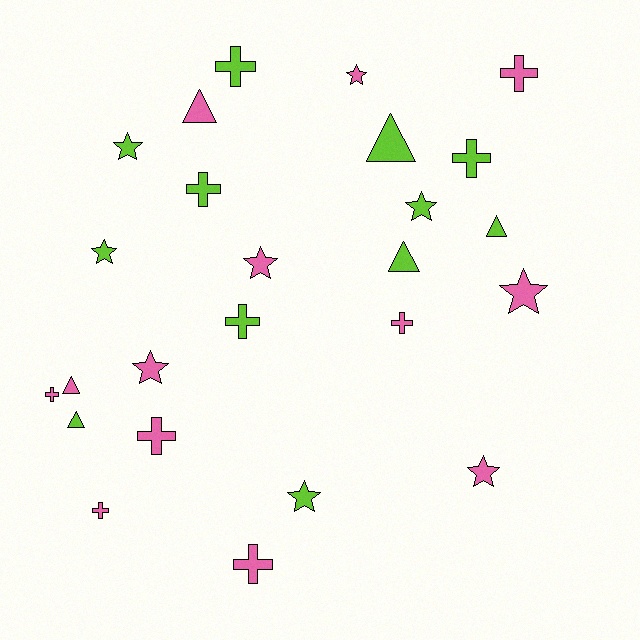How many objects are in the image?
There are 25 objects.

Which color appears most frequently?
Pink, with 13 objects.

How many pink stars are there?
There are 5 pink stars.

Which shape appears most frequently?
Cross, with 10 objects.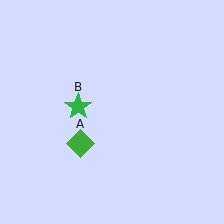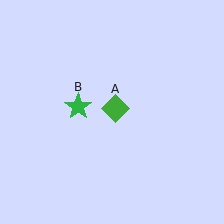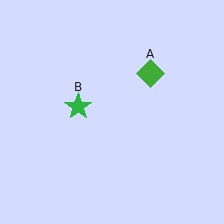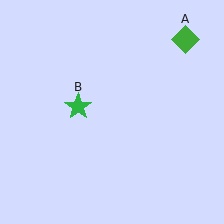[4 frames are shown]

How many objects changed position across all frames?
1 object changed position: green diamond (object A).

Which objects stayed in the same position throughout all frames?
Green star (object B) remained stationary.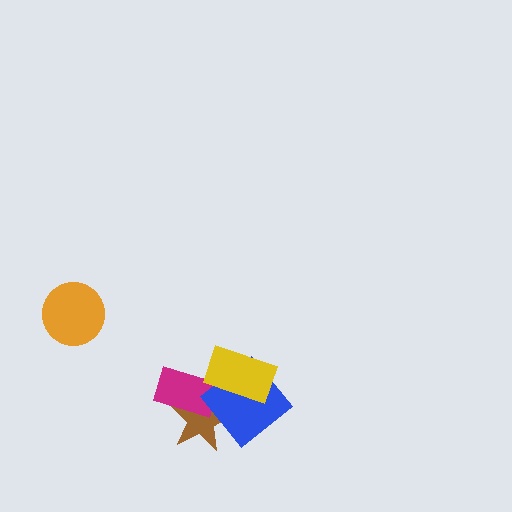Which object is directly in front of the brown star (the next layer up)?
The magenta rectangle is directly in front of the brown star.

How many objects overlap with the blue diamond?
2 objects overlap with the blue diamond.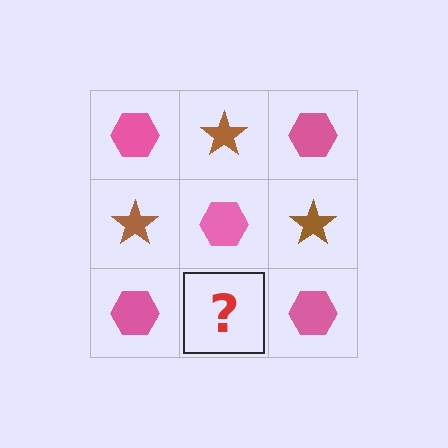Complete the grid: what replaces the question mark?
The question mark should be replaced with a brown star.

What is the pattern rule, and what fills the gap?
The rule is that it alternates pink hexagon and brown star in a checkerboard pattern. The gap should be filled with a brown star.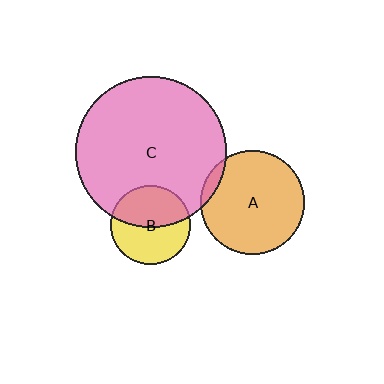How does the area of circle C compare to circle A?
Approximately 2.1 times.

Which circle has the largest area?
Circle C (pink).